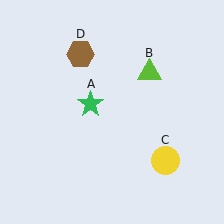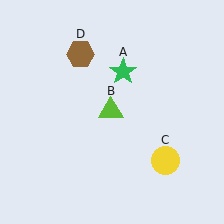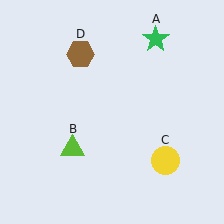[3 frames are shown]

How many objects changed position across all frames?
2 objects changed position: green star (object A), lime triangle (object B).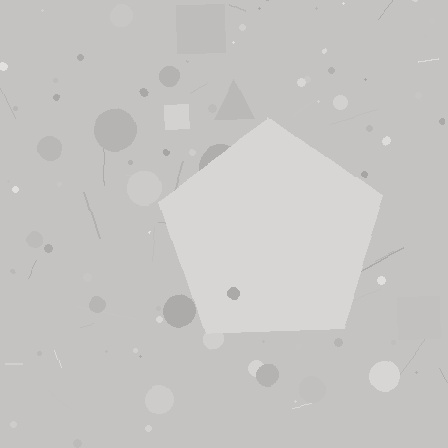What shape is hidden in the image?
A pentagon is hidden in the image.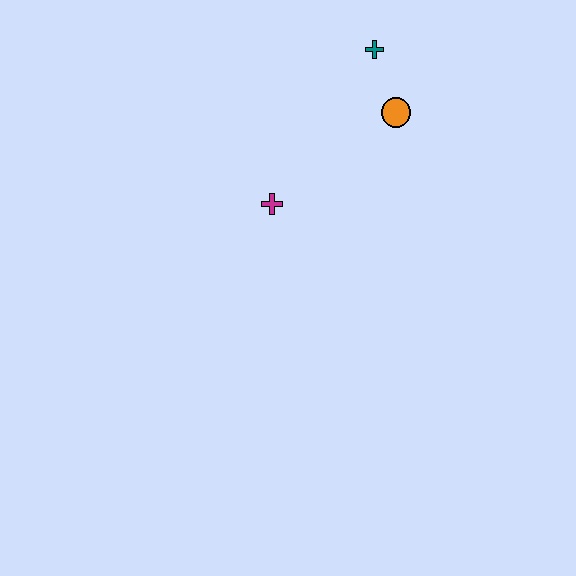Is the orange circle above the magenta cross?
Yes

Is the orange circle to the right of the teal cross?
Yes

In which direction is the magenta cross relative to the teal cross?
The magenta cross is below the teal cross.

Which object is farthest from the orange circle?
The magenta cross is farthest from the orange circle.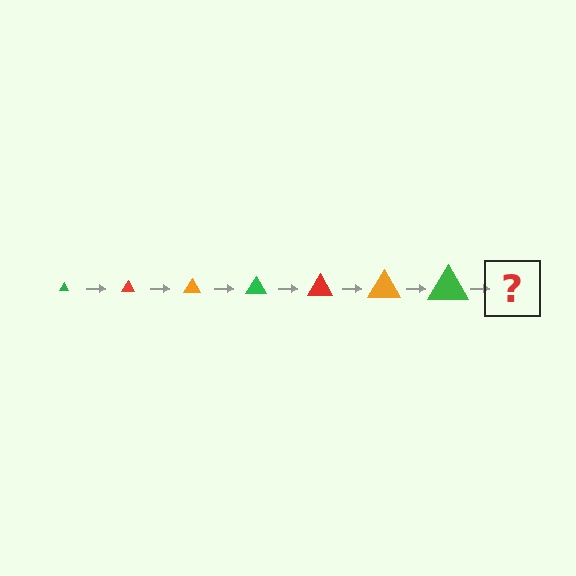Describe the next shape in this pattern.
It should be a red triangle, larger than the previous one.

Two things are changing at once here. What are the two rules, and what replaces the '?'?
The two rules are that the triangle grows larger each step and the color cycles through green, red, and orange. The '?' should be a red triangle, larger than the previous one.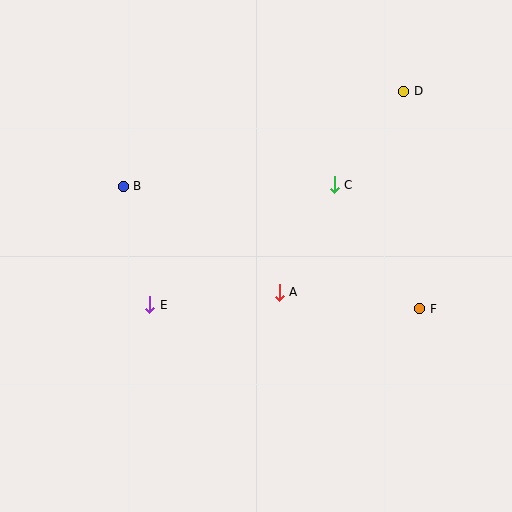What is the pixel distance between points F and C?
The distance between F and C is 150 pixels.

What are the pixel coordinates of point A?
Point A is at (279, 292).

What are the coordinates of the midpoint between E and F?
The midpoint between E and F is at (285, 307).